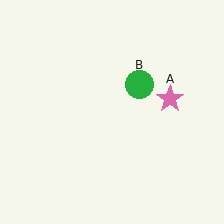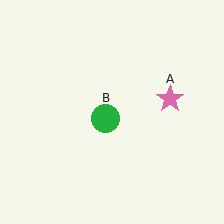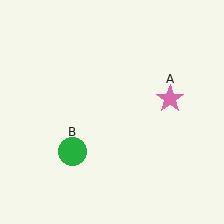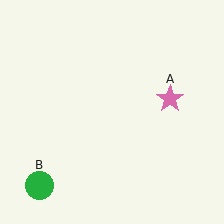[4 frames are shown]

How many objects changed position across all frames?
1 object changed position: green circle (object B).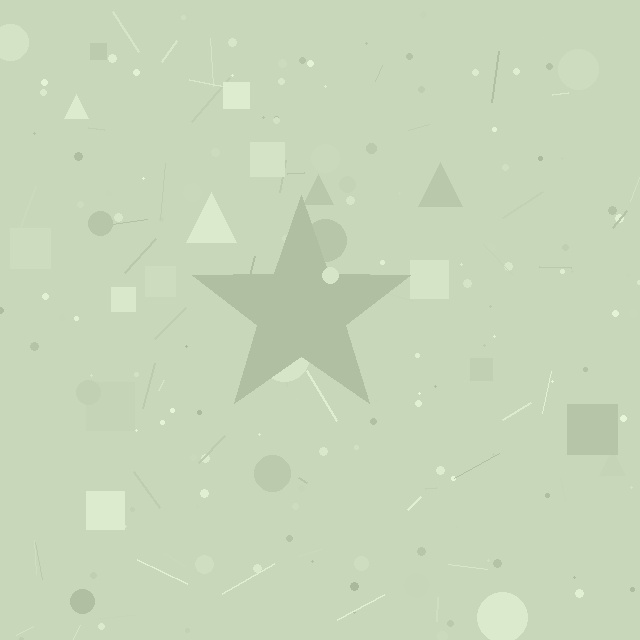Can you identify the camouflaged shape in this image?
The camouflaged shape is a star.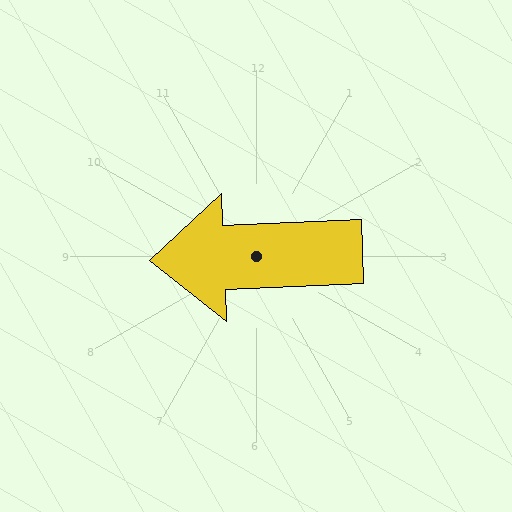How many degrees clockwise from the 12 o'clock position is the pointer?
Approximately 268 degrees.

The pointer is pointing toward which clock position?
Roughly 9 o'clock.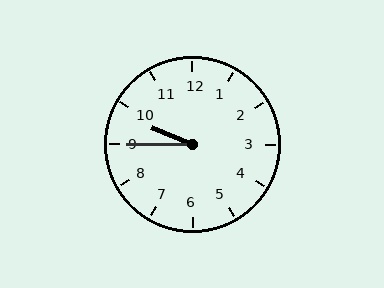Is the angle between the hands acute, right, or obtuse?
It is acute.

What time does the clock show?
9:45.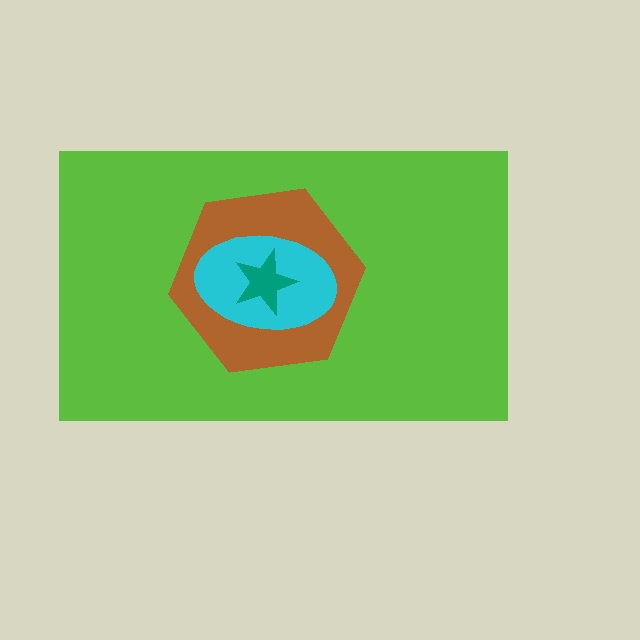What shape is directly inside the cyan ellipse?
The teal star.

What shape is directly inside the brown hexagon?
The cyan ellipse.